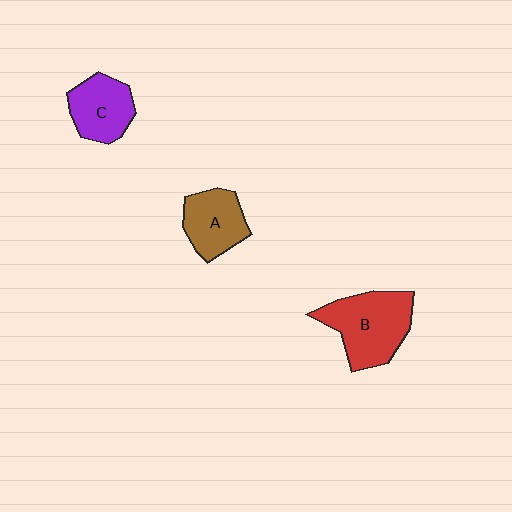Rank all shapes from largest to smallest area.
From largest to smallest: B (red), C (purple), A (brown).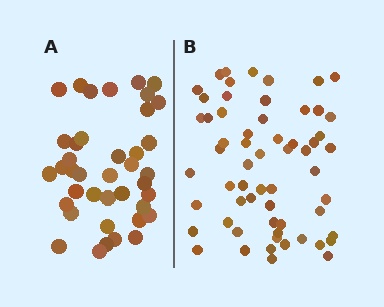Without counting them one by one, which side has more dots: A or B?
Region B (the right region) has more dots.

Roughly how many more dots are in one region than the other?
Region B has approximately 20 more dots than region A.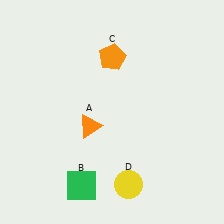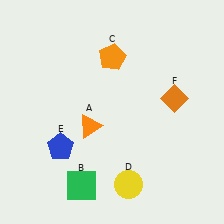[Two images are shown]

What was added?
A blue pentagon (E), an orange diamond (F) were added in Image 2.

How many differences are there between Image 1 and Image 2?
There are 2 differences between the two images.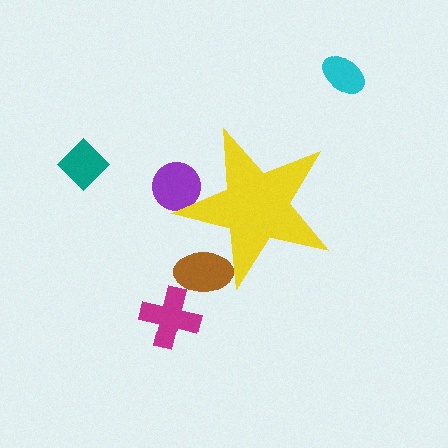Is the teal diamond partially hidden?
No, the teal diamond is fully visible.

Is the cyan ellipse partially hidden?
No, the cyan ellipse is fully visible.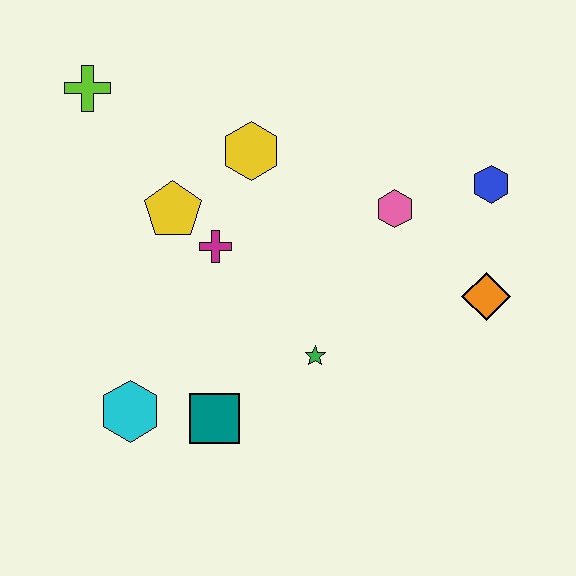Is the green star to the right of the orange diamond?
No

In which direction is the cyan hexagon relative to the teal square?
The cyan hexagon is to the left of the teal square.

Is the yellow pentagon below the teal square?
No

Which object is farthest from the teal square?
The blue hexagon is farthest from the teal square.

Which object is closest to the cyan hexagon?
The teal square is closest to the cyan hexagon.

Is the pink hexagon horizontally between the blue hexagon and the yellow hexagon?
Yes